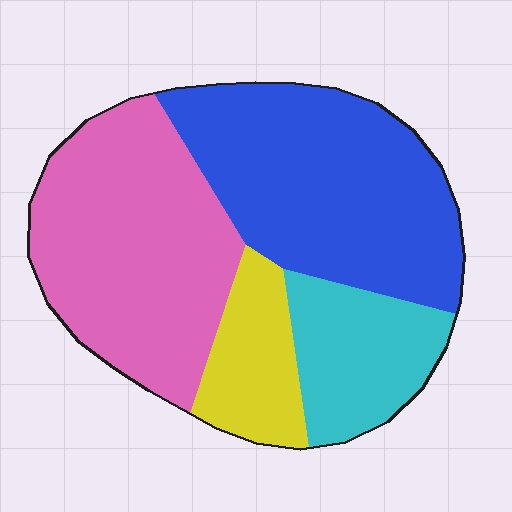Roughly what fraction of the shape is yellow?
Yellow covers about 10% of the shape.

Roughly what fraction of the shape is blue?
Blue takes up about three eighths (3/8) of the shape.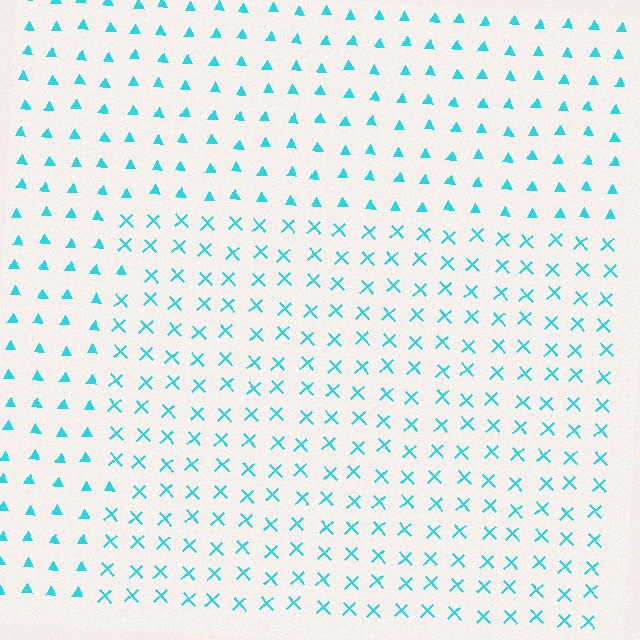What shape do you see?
I see a rectangle.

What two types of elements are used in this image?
The image uses X marks inside the rectangle region and triangles outside it.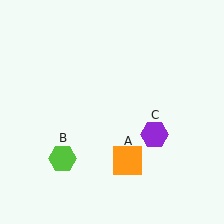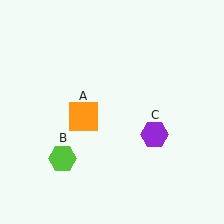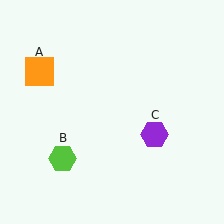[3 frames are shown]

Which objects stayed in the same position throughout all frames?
Lime hexagon (object B) and purple hexagon (object C) remained stationary.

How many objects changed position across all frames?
1 object changed position: orange square (object A).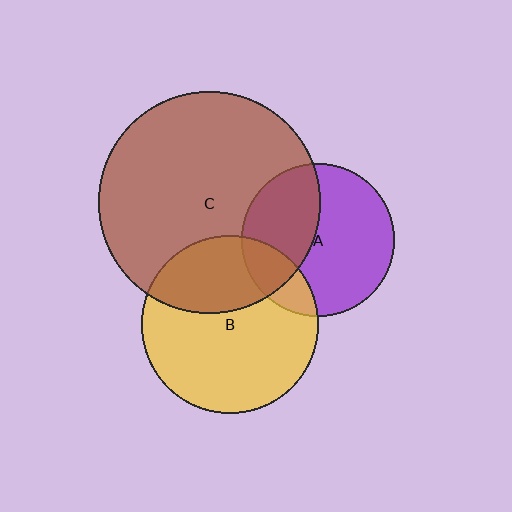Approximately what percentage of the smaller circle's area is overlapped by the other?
Approximately 35%.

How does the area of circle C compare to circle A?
Approximately 2.1 times.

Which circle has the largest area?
Circle C (brown).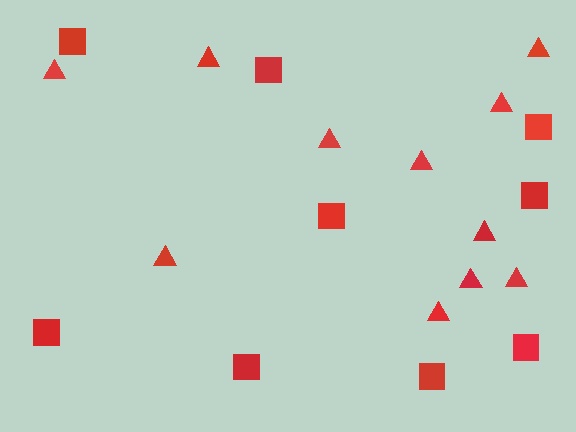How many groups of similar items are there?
There are 2 groups: one group of squares (9) and one group of triangles (11).